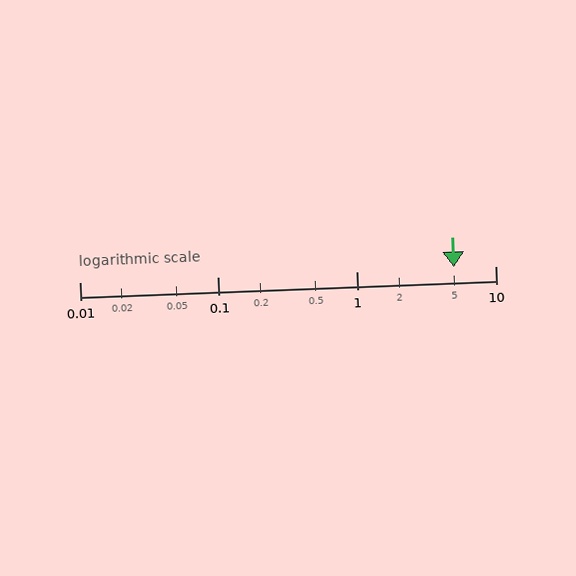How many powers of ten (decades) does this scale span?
The scale spans 3 decades, from 0.01 to 10.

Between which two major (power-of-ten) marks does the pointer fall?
The pointer is between 1 and 10.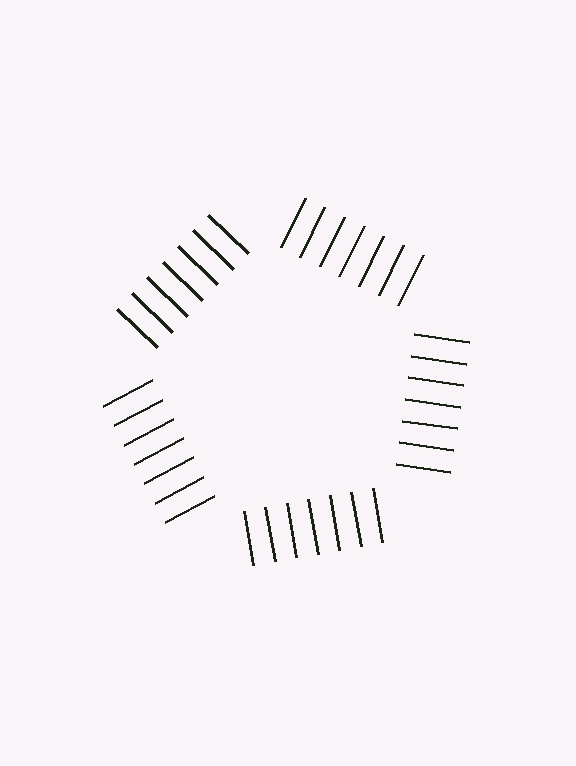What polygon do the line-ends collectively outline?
An illusory pentagon — the line segments terminate on its edges but no continuous stroke is drawn.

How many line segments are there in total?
35 — 7 along each of the 5 edges.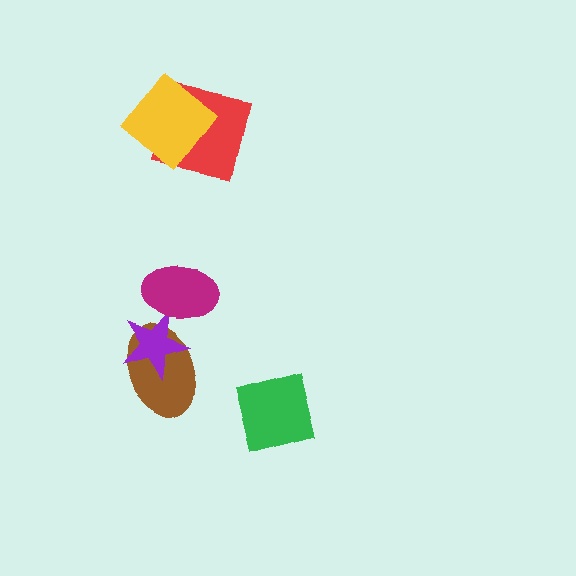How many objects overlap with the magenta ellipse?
1 object overlaps with the magenta ellipse.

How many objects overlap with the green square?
0 objects overlap with the green square.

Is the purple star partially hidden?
Yes, it is partially covered by another shape.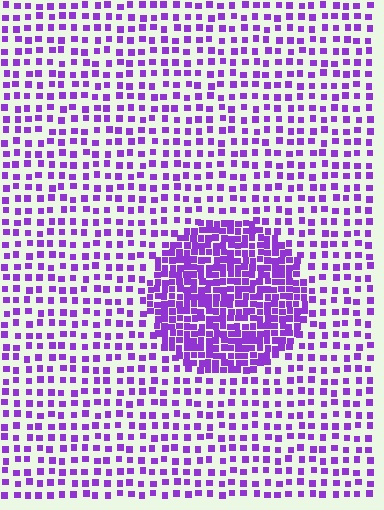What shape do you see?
I see a circle.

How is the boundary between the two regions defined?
The boundary is defined by a change in element density (approximately 2.4x ratio). All elements are the same color, size, and shape.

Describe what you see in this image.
The image contains small purple elements arranged at two different densities. A circle-shaped region is visible where the elements are more densely packed than the surrounding area.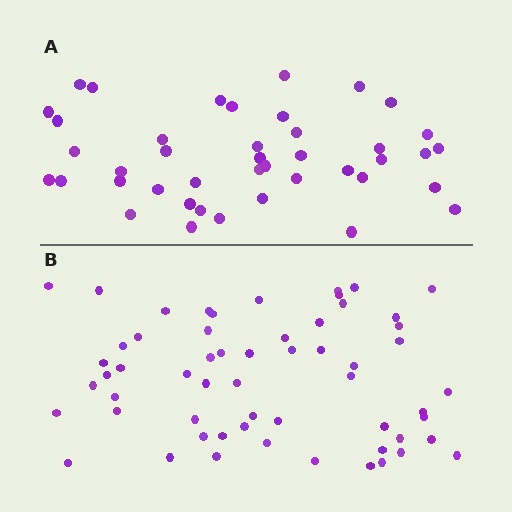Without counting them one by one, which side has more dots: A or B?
Region B (the bottom region) has more dots.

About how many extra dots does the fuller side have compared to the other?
Region B has approximately 15 more dots than region A.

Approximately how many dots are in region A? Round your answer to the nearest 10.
About 40 dots. (The exact count is 42, which rounds to 40.)